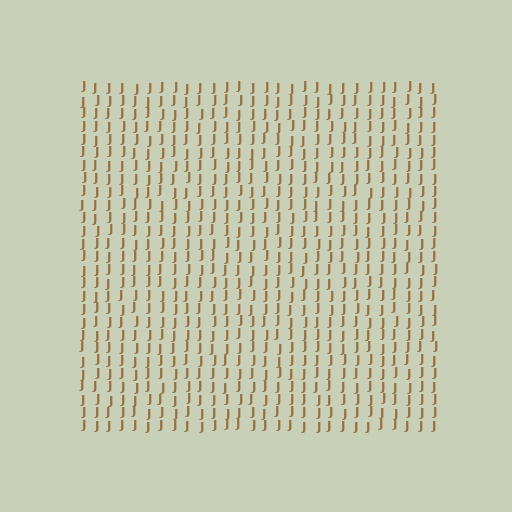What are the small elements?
The small elements are letter J's.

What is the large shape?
The large shape is a square.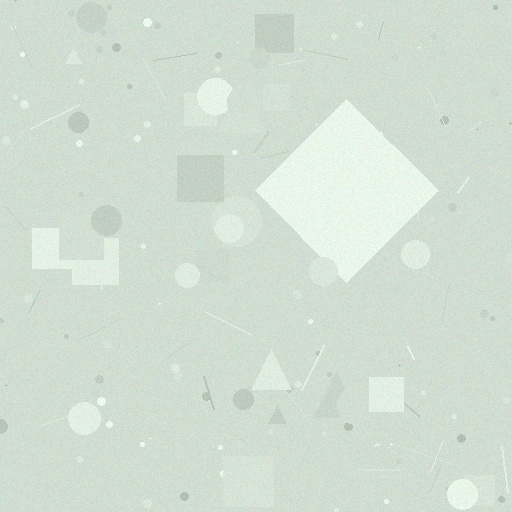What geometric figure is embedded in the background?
A diamond is embedded in the background.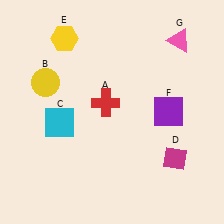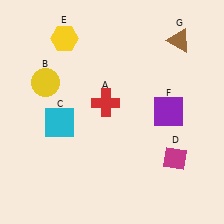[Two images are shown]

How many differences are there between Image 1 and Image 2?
There is 1 difference between the two images.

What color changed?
The triangle (G) changed from pink in Image 1 to brown in Image 2.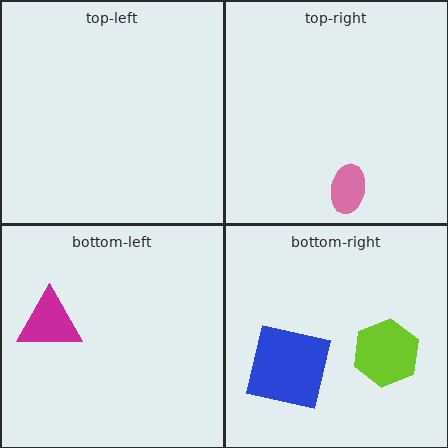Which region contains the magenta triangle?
The bottom-left region.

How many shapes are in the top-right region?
1.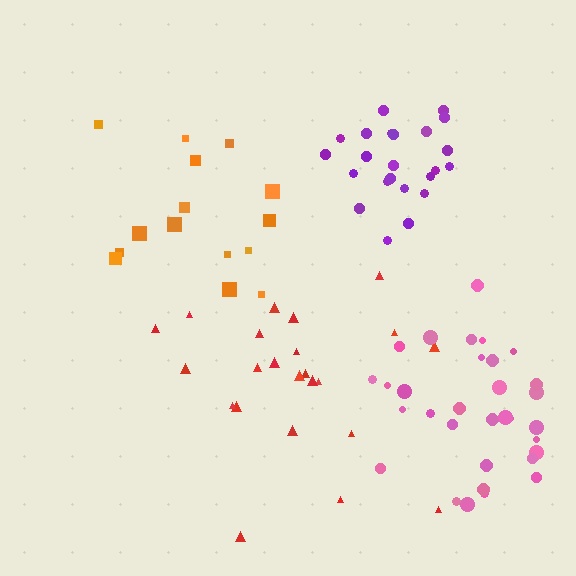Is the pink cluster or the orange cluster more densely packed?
Pink.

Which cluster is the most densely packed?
Purple.